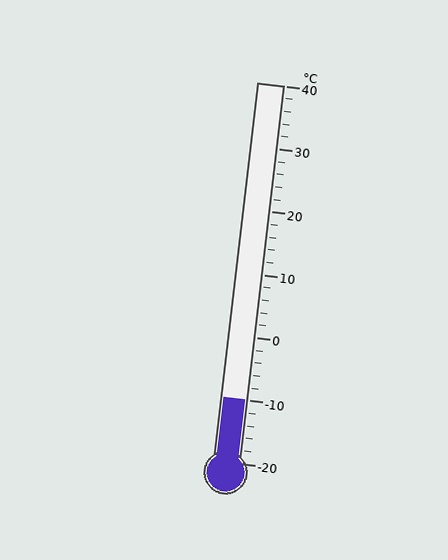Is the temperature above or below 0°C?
The temperature is below 0°C.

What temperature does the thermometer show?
The thermometer shows approximately -10°C.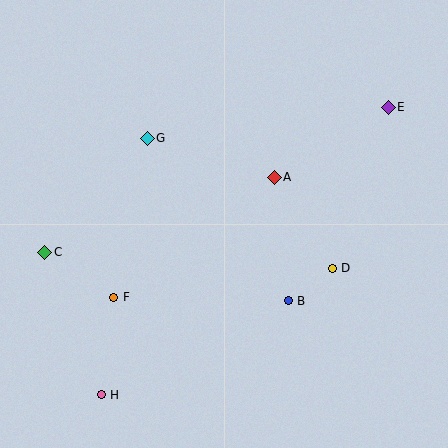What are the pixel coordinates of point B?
Point B is at (288, 301).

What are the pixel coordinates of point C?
Point C is at (45, 252).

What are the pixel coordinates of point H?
Point H is at (101, 395).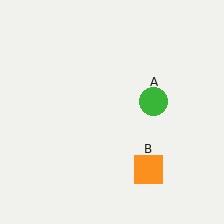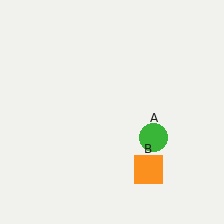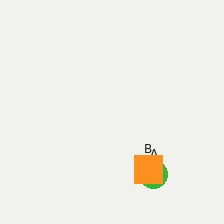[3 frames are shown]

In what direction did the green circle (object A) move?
The green circle (object A) moved down.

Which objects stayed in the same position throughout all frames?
Orange square (object B) remained stationary.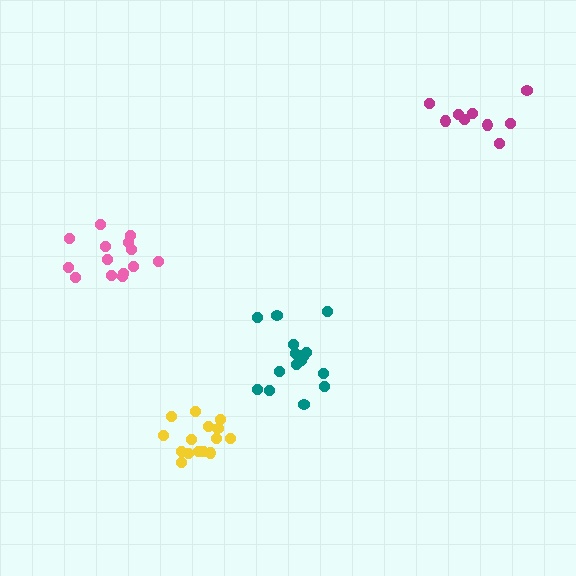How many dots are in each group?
Group 1: 15 dots, Group 2: 9 dots, Group 3: 15 dots, Group 4: 14 dots (53 total).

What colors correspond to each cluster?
The clusters are colored: teal, magenta, yellow, pink.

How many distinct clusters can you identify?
There are 4 distinct clusters.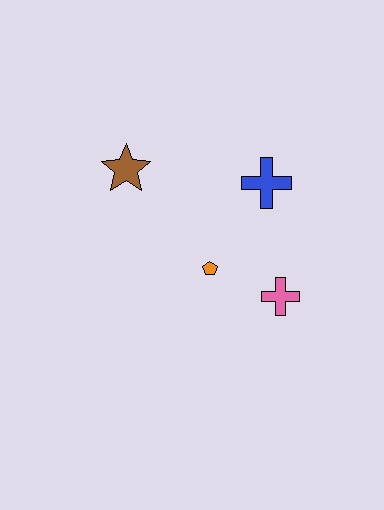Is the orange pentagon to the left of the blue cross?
Yes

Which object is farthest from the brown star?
The pink cross is farthest from the brown star.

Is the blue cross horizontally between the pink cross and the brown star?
Yes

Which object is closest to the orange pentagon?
The pink cross is closest to the orange pentagon.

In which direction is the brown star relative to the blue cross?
The brown star is to the left of the blue cross.